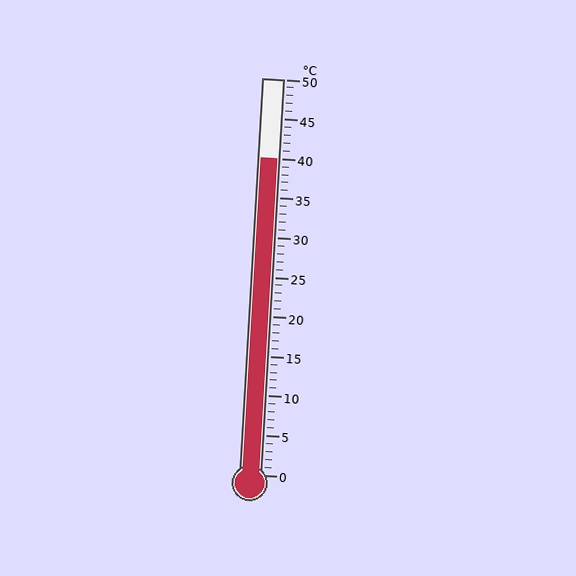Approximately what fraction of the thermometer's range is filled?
The thermometer is filled to approximately 80% of its range.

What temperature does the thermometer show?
The thermometer shows approximately 40°C.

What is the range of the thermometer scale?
The thermometer scale ranges from 0°C to 50°C.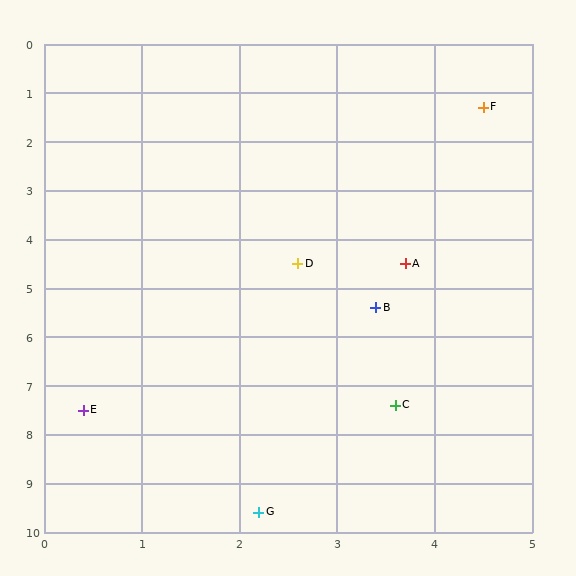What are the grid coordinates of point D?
Point D is at approximately (2.6, 4.5).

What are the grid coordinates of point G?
Point G is at approximately (2.2, 9.6).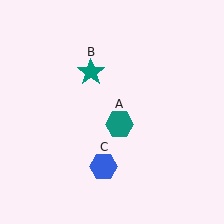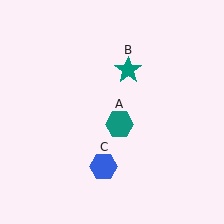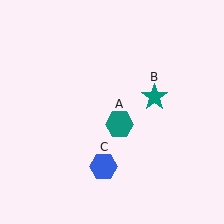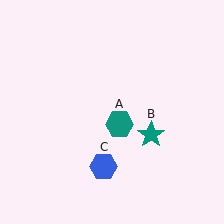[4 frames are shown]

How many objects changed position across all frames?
1 object changed position: teal star (object B).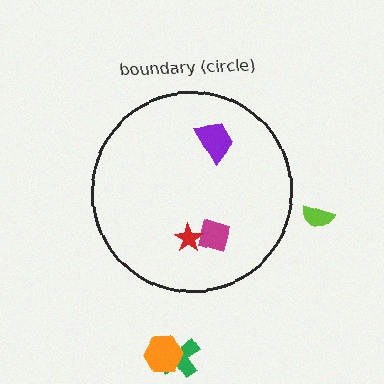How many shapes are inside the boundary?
3 inside, 3 outside.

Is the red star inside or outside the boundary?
Inside.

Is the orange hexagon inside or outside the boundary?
Outside.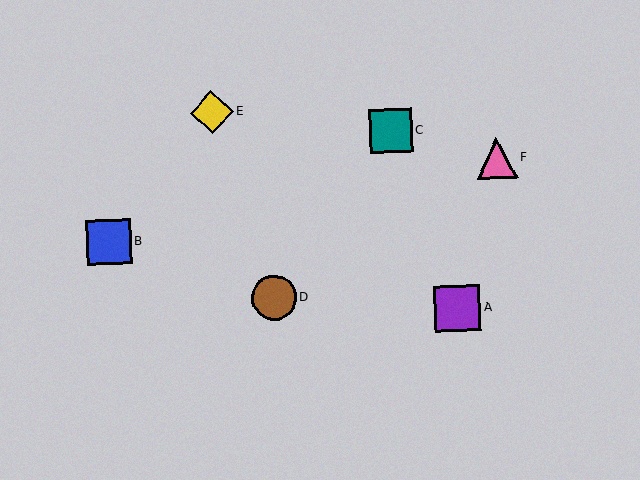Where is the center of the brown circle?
The center of the brown circle is at (274, 298).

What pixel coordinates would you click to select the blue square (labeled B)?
Click at (109, 242) to select the blue square B.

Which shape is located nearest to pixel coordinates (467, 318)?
The purple square (labeled A) at (457, 308) is nearest to that location.